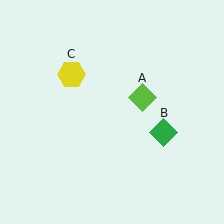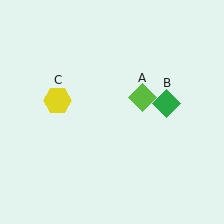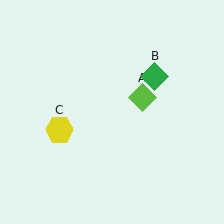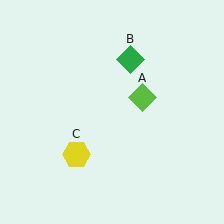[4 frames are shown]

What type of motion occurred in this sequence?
The green diamond (object B), yellow hexagon (object C) rotated counterclockwise around the center of the scene.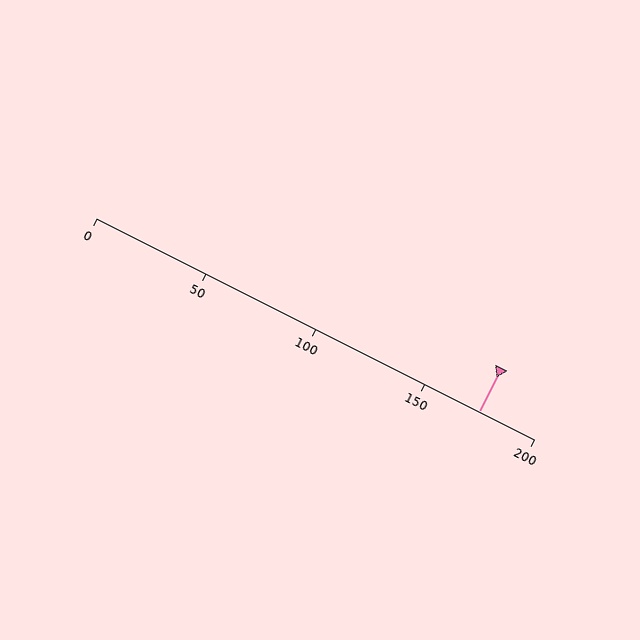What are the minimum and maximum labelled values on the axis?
The axis runs from 0 to 200.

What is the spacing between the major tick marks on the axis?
The major ticks are spaced 50 apart.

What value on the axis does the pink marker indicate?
The marker indicates approximately 175.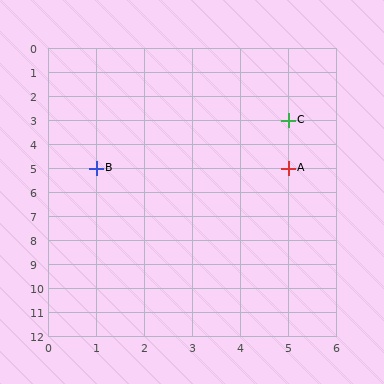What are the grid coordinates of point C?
Point C is at grid coordinates (5, 3).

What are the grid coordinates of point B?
Point B is at grid coordinates (1, 5).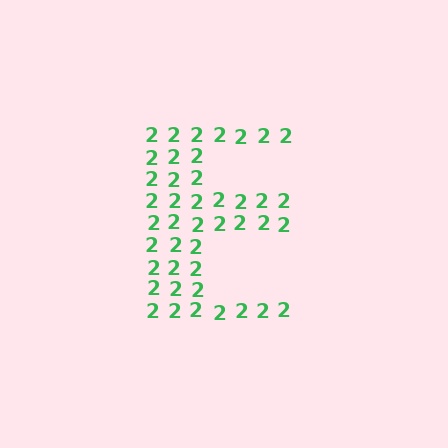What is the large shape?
The large shape is the letter E.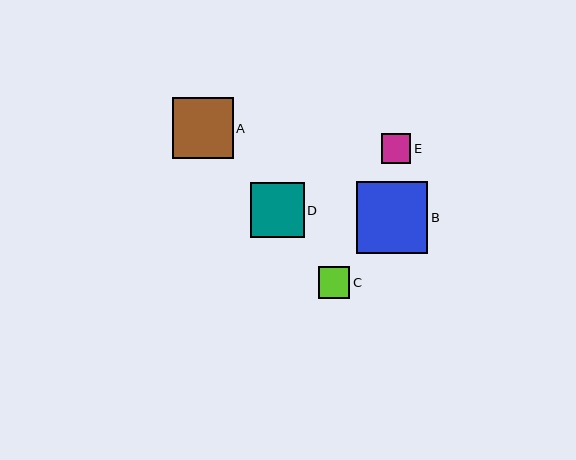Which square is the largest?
Square B is the largest with a size of approximately 72 pixels.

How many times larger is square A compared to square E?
Square A is approximately 2.0 times the size of square E.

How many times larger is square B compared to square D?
Square B is approximately 1.3 times the size of square D.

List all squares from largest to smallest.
From largest to smallest: B, A, D, C, E.